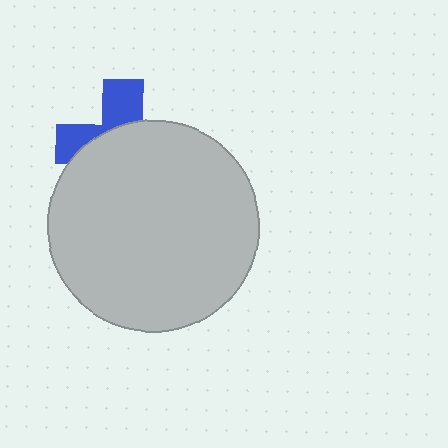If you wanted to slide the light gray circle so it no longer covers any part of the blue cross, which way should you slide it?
Slide it down — that is the most direct way to separate the two shapes.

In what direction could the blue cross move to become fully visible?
The blue cross could move up. That would shift it out from behind the light gray circle entirely.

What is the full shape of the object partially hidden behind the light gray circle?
The partially hidden object is a blue cross.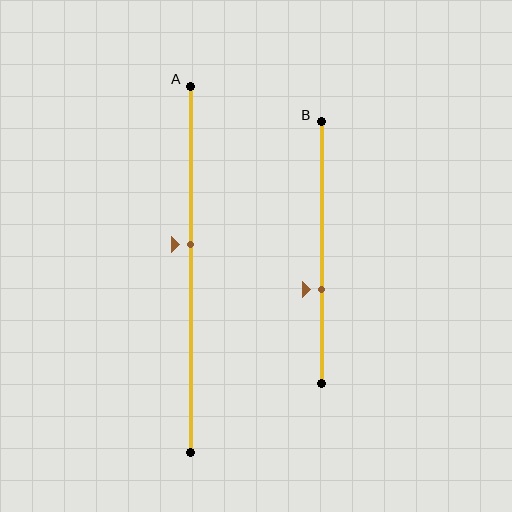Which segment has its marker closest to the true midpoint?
Segment A has its marker closest to the true midpoint.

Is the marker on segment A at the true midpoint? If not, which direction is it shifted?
No, the marker on segment A is shifted upward by about 7% of the segment length.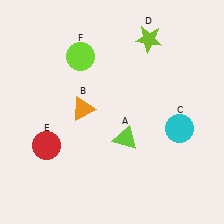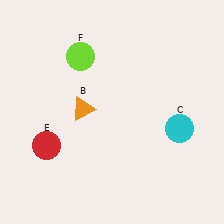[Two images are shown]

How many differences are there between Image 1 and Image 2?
There are 2 differences between the two images.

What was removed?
The lime triangle (A), the lime star (D) were removed in Image 2.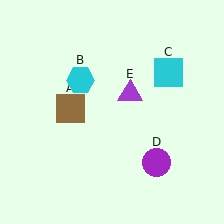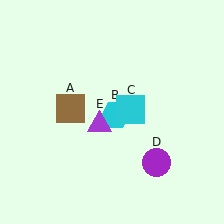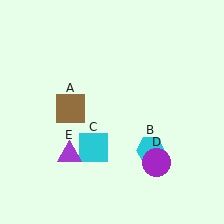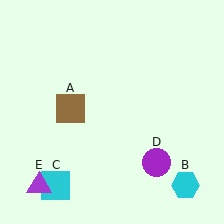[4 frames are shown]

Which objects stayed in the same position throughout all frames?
Brown square (object A) and purple circle (object D) remained stationary.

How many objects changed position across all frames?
3 objects changed position: cyan hexagon (object B), cyan square (object C), purple triangle (object E).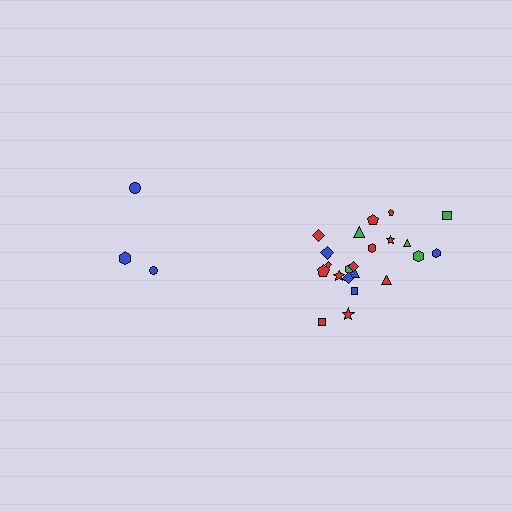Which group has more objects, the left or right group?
The right group.